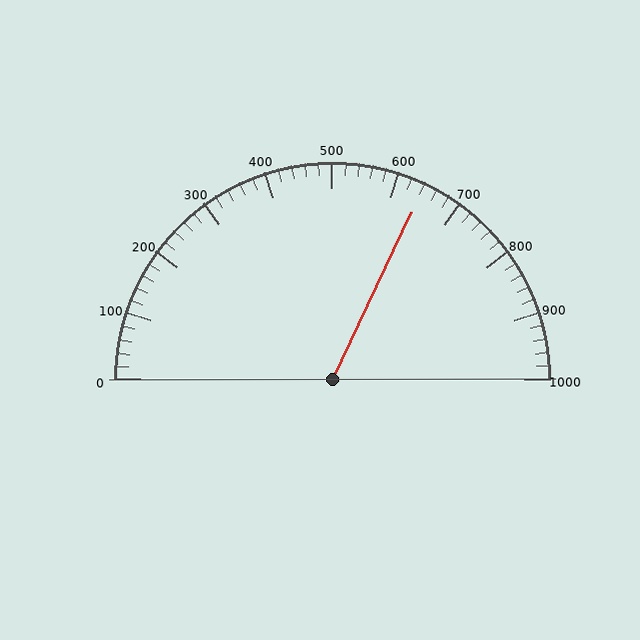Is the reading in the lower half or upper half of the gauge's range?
The reading is in the upper half of the range (0 to 1000).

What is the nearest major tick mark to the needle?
The nearest major tick mark is 600.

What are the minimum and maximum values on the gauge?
The gauge ranges from 0 to 1000.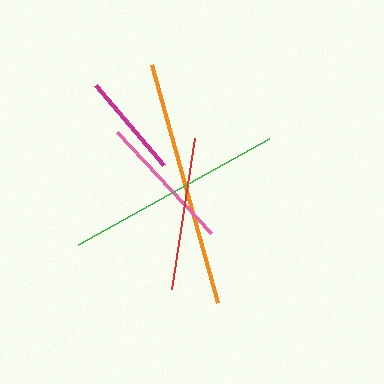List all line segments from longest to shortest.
From longest to shortest: orange, green, red, pink, magenta.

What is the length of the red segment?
The red segment is approximately 153 pixels long.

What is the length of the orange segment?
The orange segment is approximately 247 pixels long.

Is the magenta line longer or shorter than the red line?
The red line is longer than the magenta line.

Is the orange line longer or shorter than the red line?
The orange line is longer than the red line.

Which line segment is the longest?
The orange line is the longest at approximately 247 pixels.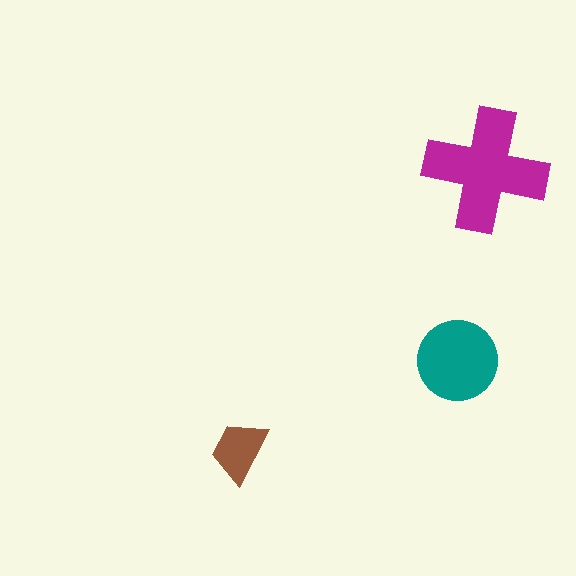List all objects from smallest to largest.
The brown trapezoid, the teal circle, the magenta cross.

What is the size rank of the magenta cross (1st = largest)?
1st.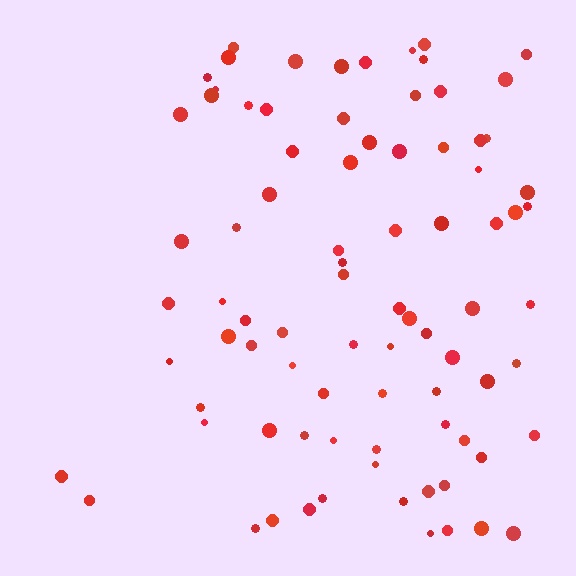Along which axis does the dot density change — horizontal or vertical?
Horizontal.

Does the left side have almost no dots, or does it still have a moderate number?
Still a moderate number, just noticeably fewer than the right.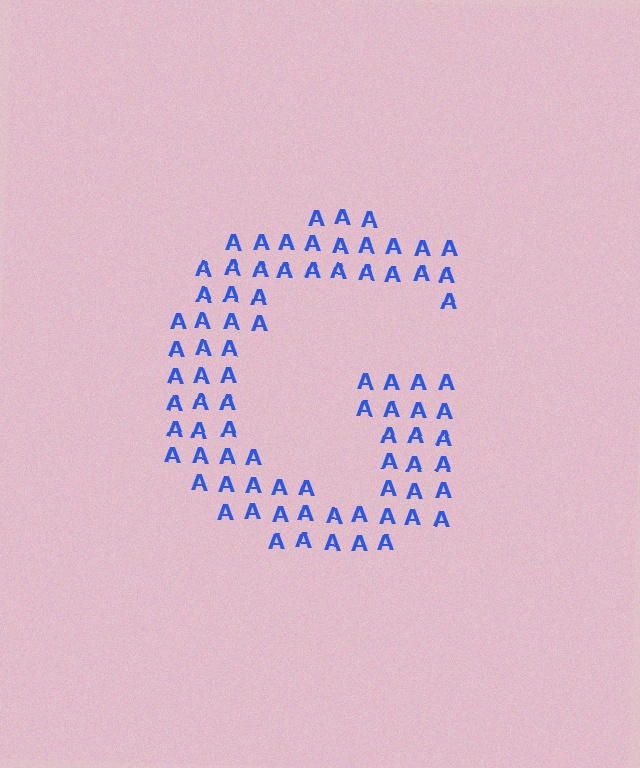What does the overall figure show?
The overall figure shows the letter G.